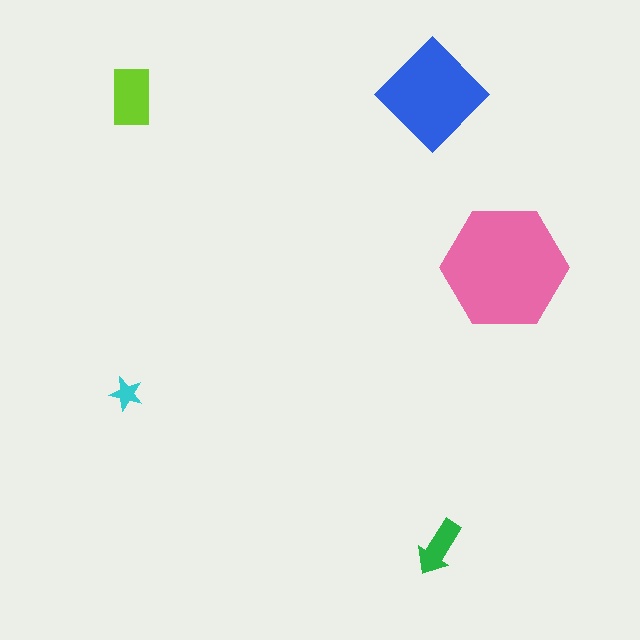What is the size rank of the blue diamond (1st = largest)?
2nd.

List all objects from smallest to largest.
The cyan star, the green arrow, the lime rectangle, the blue diamond, the pink hexagon.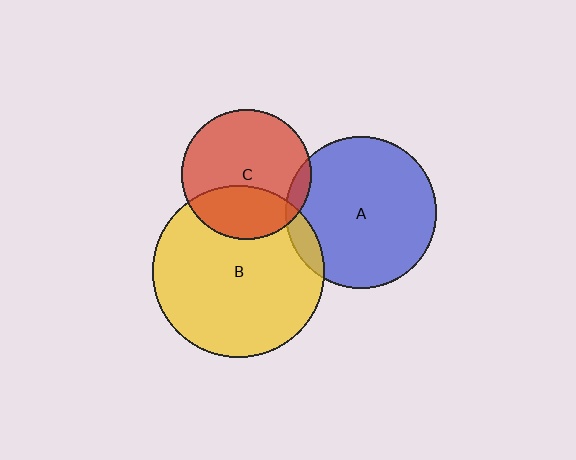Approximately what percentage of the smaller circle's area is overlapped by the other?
Approximately 5%.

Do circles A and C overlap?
Yes.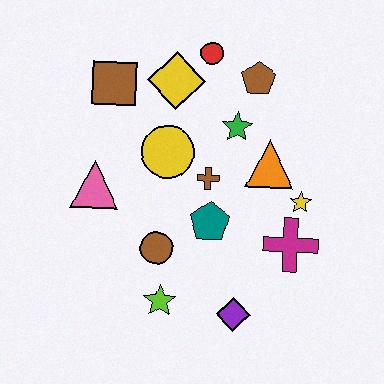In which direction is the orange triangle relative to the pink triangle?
The orange triangle is to the right of the pink triangle.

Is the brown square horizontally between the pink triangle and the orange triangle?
Yes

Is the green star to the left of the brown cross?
No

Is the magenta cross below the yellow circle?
Yes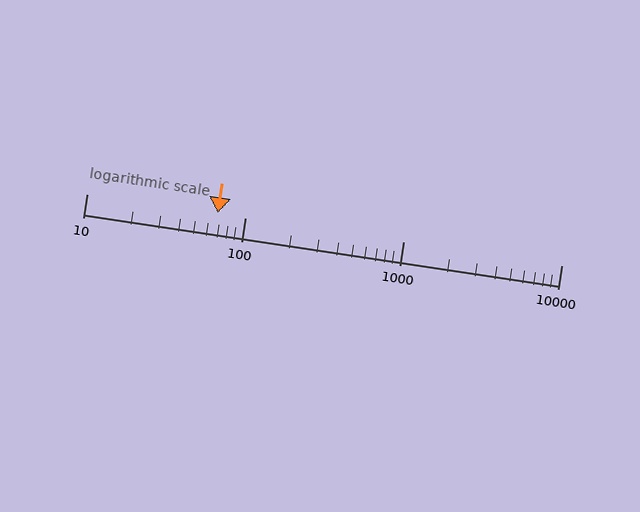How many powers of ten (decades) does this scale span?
The scale spans 3 decades, from 10 to 10000.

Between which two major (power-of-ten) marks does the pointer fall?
The pointer is between 10 and 100.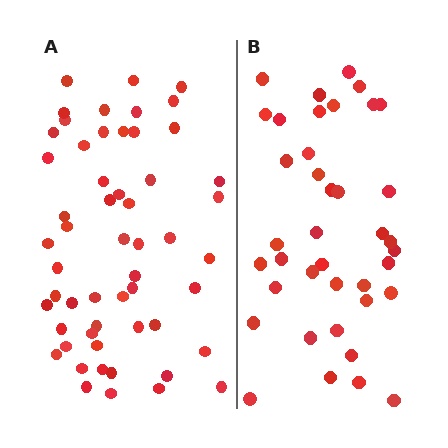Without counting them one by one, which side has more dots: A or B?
Region A (the left region) has more dots.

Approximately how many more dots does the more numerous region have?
Region A has approximately 15 more dots than region B.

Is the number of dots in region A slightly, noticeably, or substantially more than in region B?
Region A has noticeably more, but not dramatically so. The ratio is roughly 1.4 to 1.